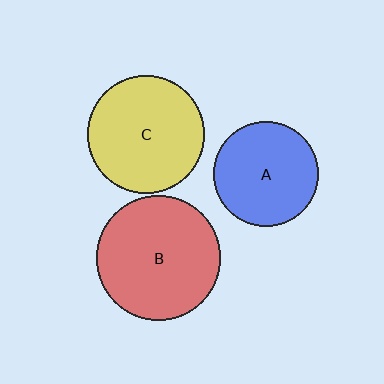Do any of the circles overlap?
No, none of the circles overlap.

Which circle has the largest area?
Circle B (red).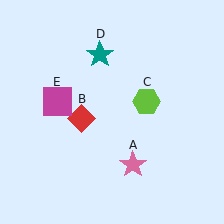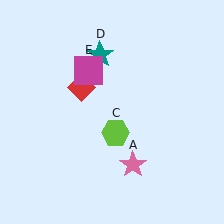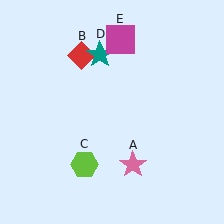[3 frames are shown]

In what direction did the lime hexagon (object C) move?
The lime hexagon (object C) moved down and to the left.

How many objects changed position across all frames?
3 objects changed position: red diamond (object B), lime hexagon (object C), magenta square (object E).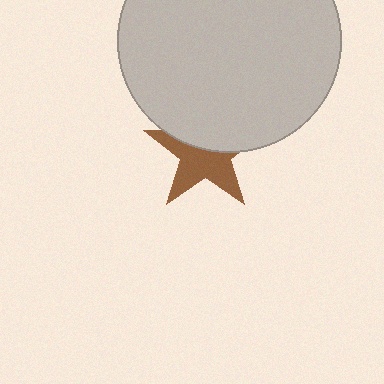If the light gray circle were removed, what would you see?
You would see the complete brown star.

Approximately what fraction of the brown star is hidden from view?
Roughly 45% of the brown star is hidden behind the light gray circle.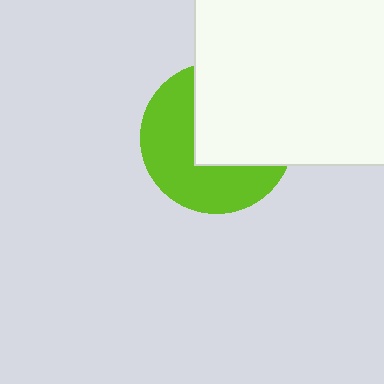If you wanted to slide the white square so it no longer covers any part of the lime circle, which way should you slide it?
Slide it toward the upper-right — that is the most direct way to separate the two shapes.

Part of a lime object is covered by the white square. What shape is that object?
It is a circle.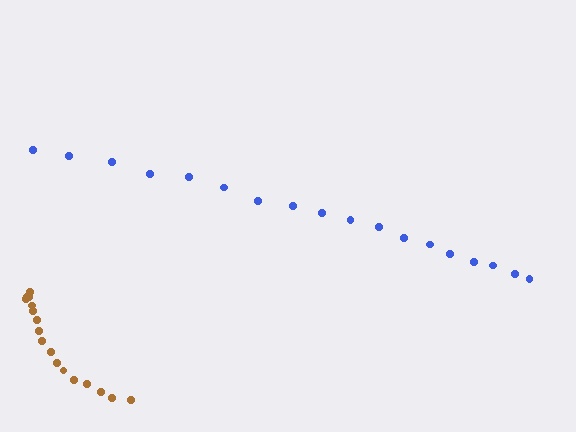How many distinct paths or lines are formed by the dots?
There are 2 distinct paths.